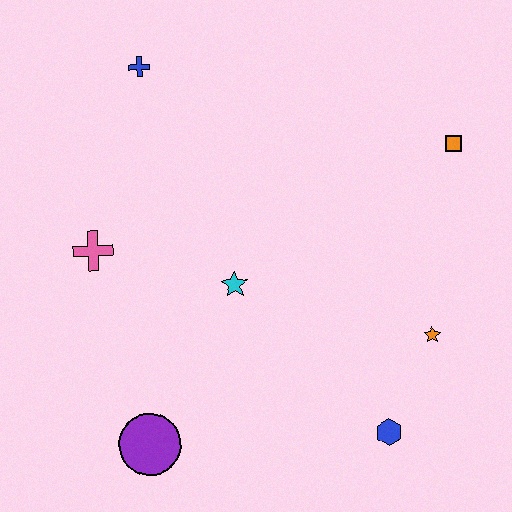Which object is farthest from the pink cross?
The orange square is farthest from the pink cross.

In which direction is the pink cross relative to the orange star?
The pink cross is to the left of the orange star.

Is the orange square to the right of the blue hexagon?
Yes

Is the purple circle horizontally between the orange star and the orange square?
No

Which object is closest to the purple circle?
The cyan star is closest to the purple circle.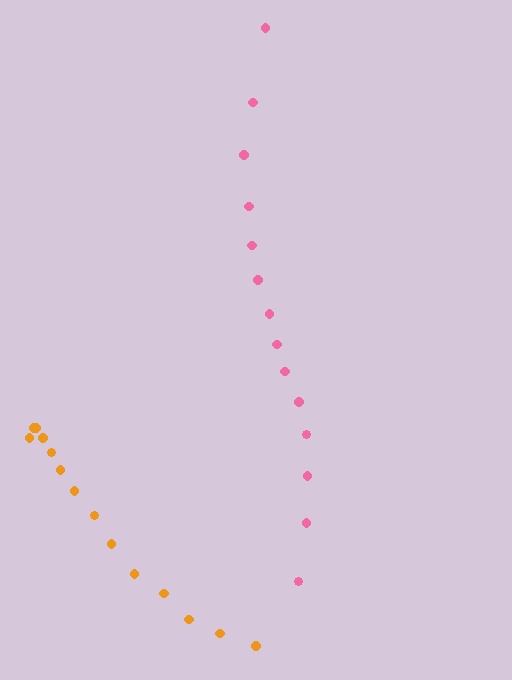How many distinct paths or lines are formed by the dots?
There are 2 distinct paths.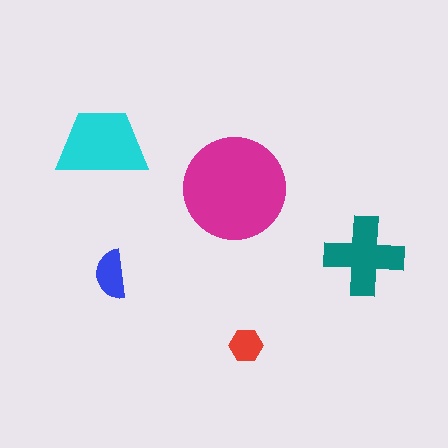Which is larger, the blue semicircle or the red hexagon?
The blue semicircle.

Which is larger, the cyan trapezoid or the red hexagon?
The cyan trapezoid.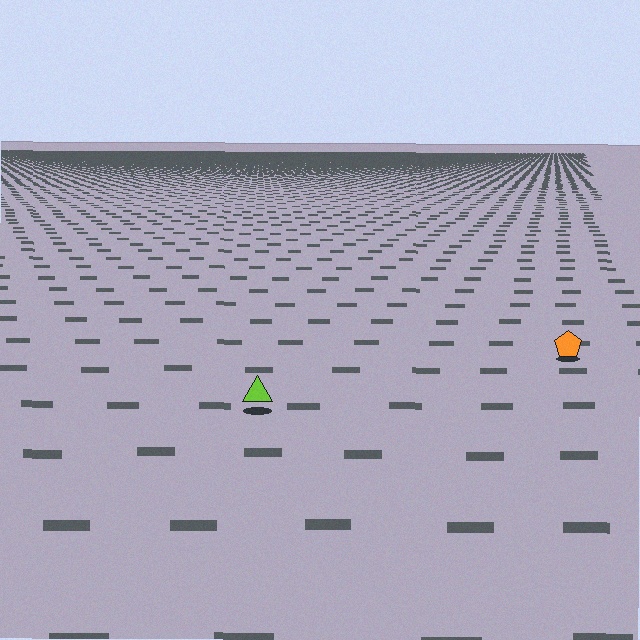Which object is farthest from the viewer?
The orange pentagon is farthest from the viewer. It appears smaller and the ground texture around it is denser.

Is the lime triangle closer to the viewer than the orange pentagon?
Yes. The lime triangle is closer — you can tell from the texture gradient: the ground texture is coarser near it.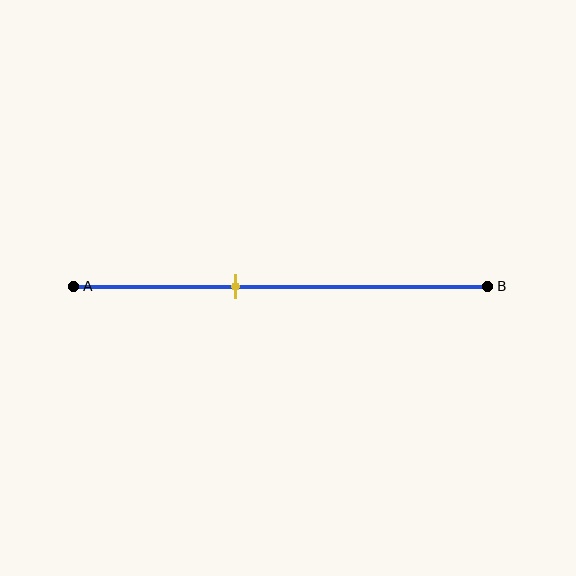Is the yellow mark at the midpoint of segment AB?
No, the mark is at about 40% from A, not at the 50% midpoint.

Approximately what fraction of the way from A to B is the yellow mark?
The yellow mark is approximately 40% of the way from A to B.